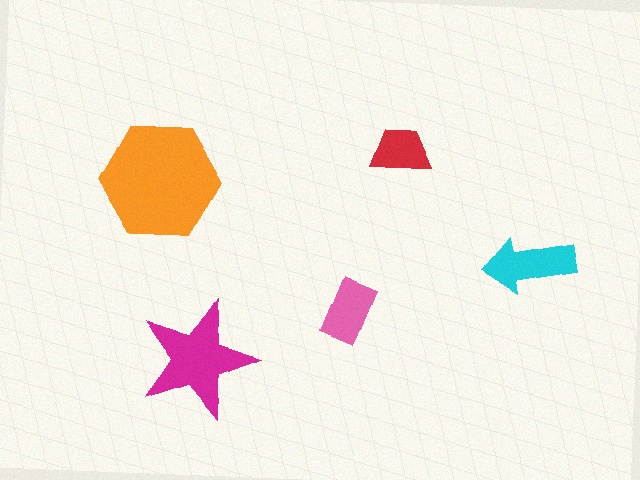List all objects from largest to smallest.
The orange hexagon, the magenta star, the cyan arrow, the pink rectangle, the red trapezoid.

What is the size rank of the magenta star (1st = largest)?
2nd.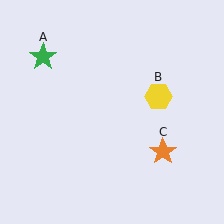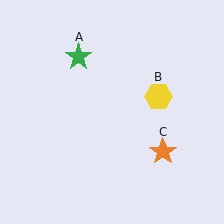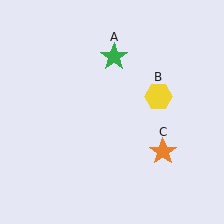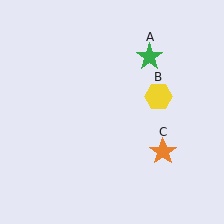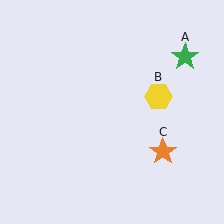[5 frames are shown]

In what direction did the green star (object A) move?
The green star (object A) moved right.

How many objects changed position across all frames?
1 object changed position: green star (object A).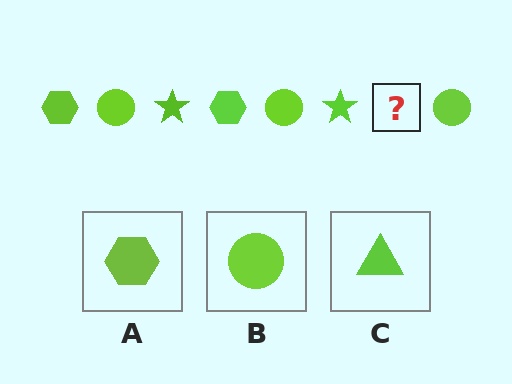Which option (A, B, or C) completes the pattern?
A.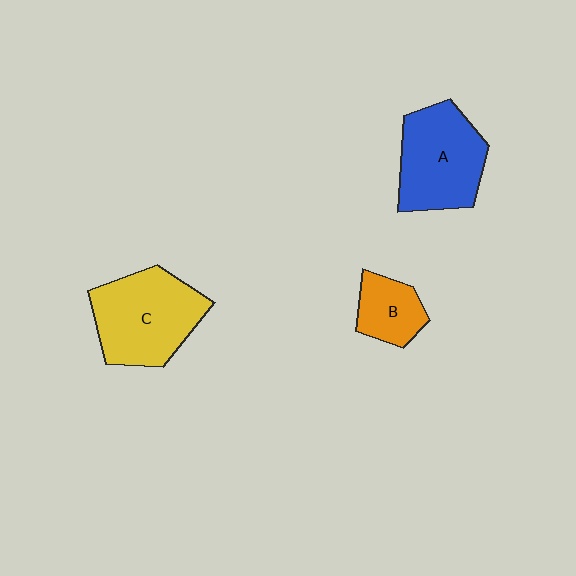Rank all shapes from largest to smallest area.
From largest to smallest: C (yellow), A (blue), B (orange).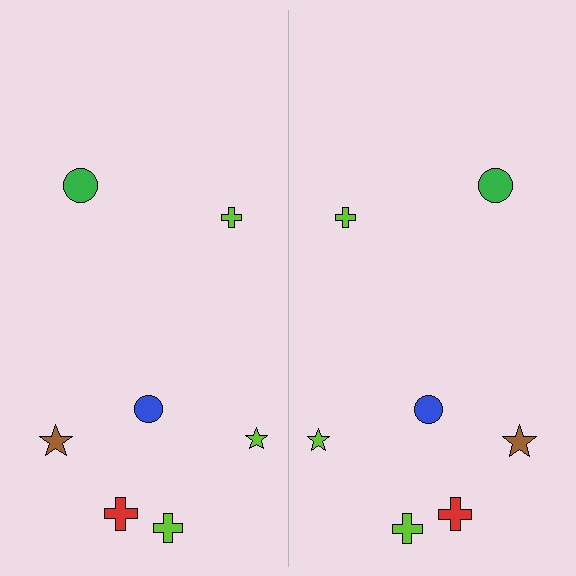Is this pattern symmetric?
Yes, this pattern has bilateral (reflection) symmetry.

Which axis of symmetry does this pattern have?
The pattern has a vertical axis of symmetry running through the center of the image.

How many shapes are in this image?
There are 14 shapes in this image.